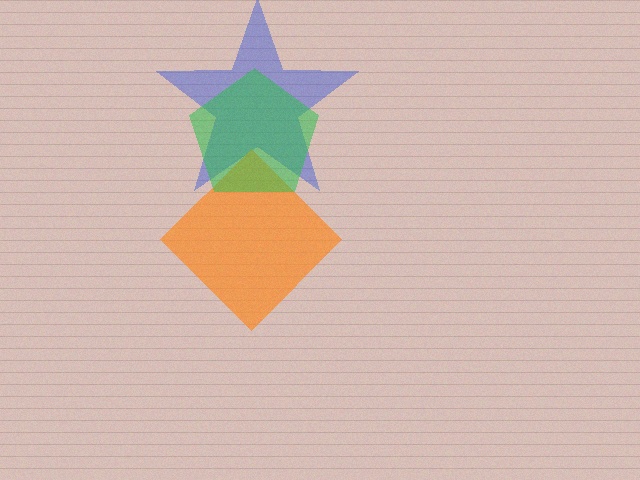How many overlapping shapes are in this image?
There are 3 overlapping shapes in the image.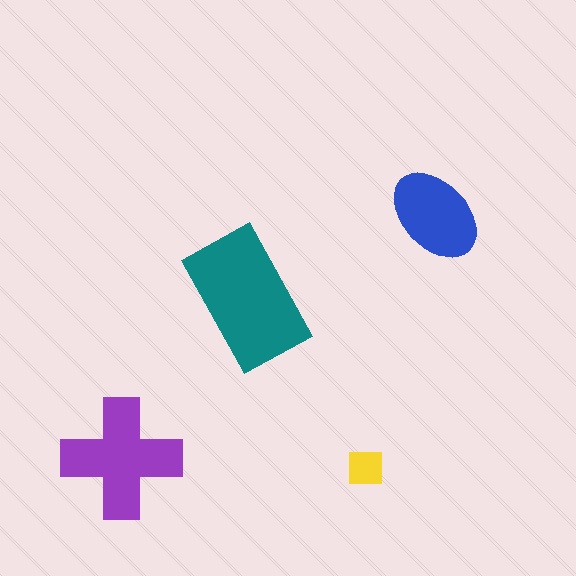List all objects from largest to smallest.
The teal rectangle, the purple cross, the blue ellipse, the yellow square.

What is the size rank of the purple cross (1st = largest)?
2nd.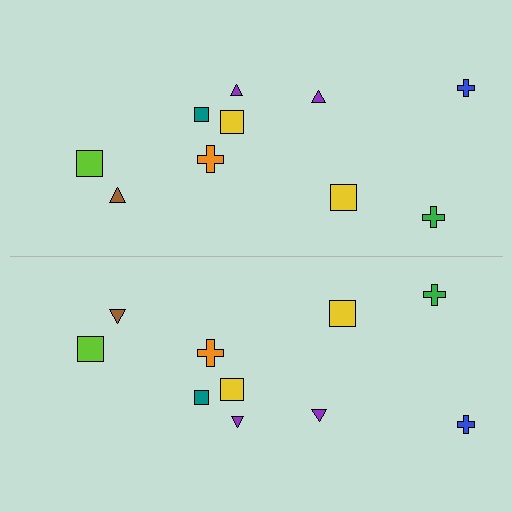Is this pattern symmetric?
Yes, this pattern has bilateral (reflection) symmetry.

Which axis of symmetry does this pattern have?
The pattern has a horizontal axis of symmetry running through the center of the image.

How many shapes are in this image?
There are 20 shapes in this image.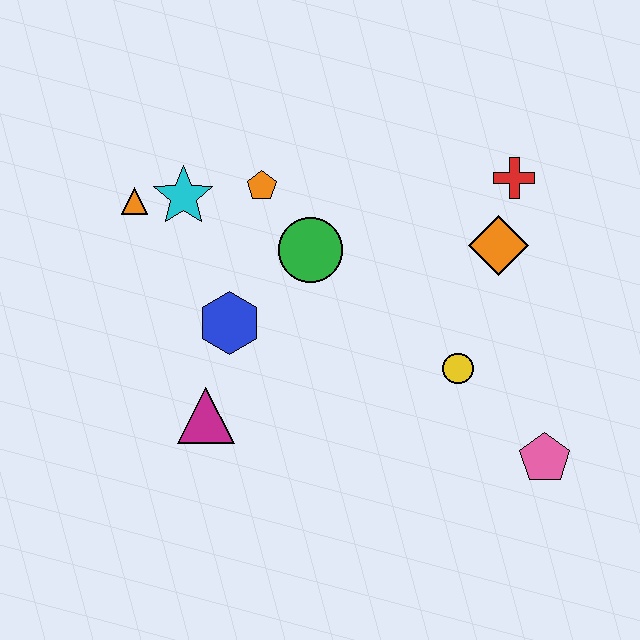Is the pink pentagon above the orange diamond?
No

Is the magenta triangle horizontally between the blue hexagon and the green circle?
No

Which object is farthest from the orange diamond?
The orange triangle is farthest from the orange diamond.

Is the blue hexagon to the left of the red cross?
Yes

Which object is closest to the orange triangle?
The cyan star is closest to the orange triangle.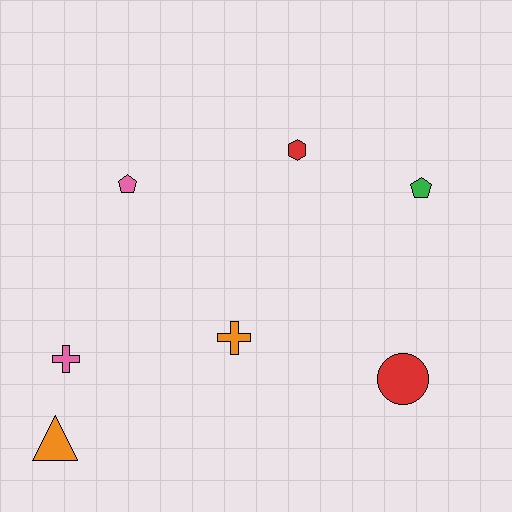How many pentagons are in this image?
There are 2 pentagons.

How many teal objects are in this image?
There are no teal objects.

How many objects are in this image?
There are 7 objects.